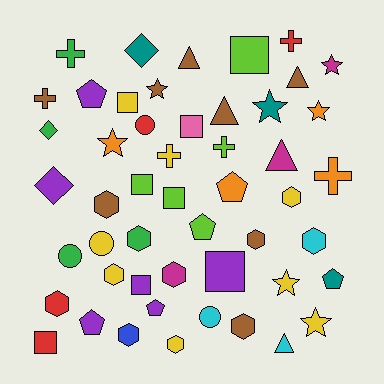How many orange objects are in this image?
There are 4 orange objects.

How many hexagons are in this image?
There are 11 hexagons.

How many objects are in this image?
There are 50 objects.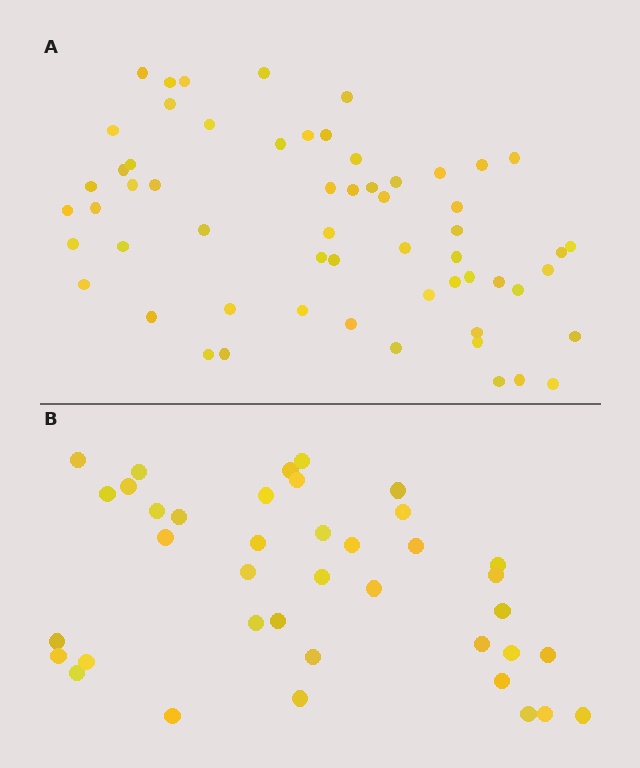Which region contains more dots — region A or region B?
Region A (the top region) has more dots.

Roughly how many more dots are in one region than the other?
Region A has approximately 20 more dots than region B.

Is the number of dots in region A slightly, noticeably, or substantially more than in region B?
Region A has substantially more. The ratio is roughly 1.5 to 1.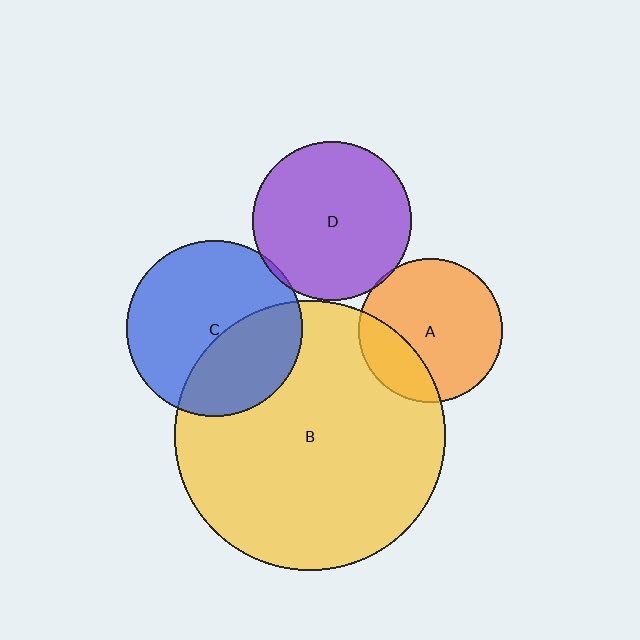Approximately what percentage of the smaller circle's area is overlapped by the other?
Approximately 5%.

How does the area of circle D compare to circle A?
Approximately 1.2 times.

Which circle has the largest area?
Circle B (yellow).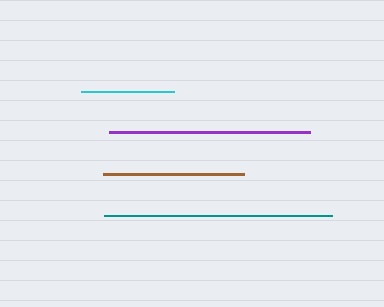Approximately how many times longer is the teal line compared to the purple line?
The teal line is approximately 1.1 times the length of the purple line.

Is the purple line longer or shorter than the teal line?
The teal line is longer than the purple line.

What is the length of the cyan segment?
The cyan segment is approximately 93 pixels long.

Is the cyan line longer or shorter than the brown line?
The brown line is longer than the cyan line.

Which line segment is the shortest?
The cyan line is the shortest at approximately 93 pixels.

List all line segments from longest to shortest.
From longest to shortest: teal, purple, brown, cyan.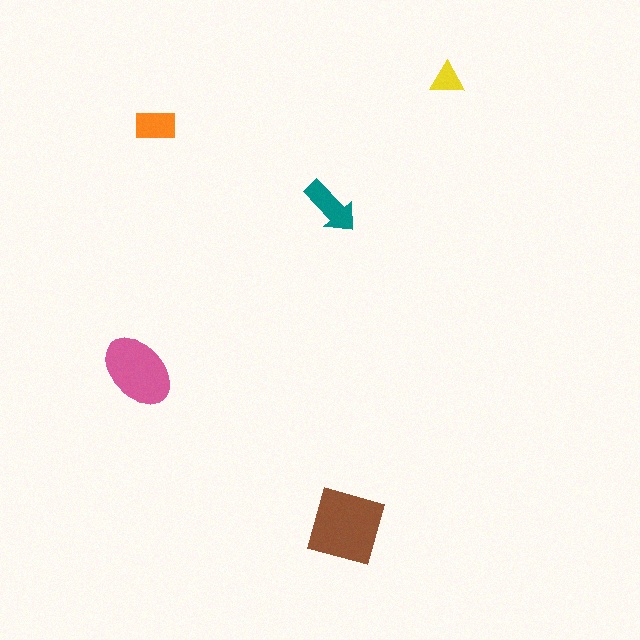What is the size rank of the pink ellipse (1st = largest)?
2nd.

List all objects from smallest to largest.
The yellow triangle, the orange rectangle, the teal arrow, the pink ellipse, the brown square.